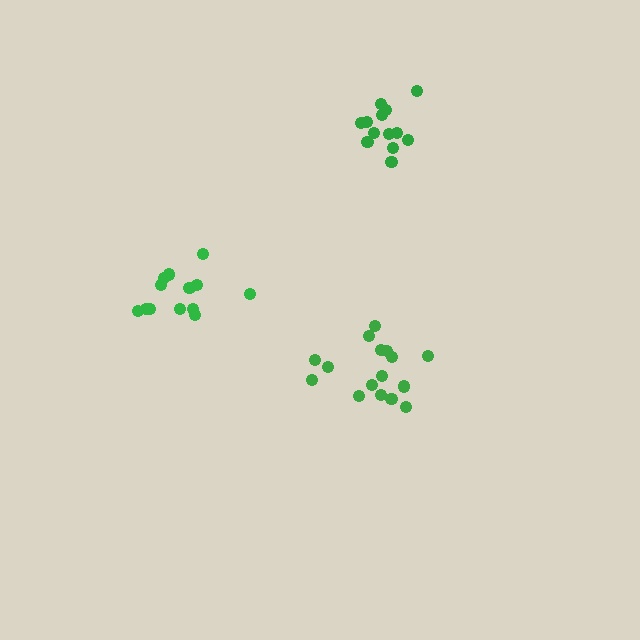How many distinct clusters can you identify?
There are 3 distinct clusters.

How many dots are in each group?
Group 1: 13 dots, Group 2: 16 dots, Group 3: 13 dots (42 total).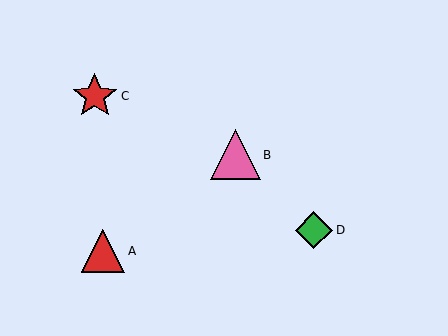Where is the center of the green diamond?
The center of the green diamond is at (314, 230).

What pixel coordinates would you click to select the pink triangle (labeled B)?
Click at (235, 155) to select the pink triangle B.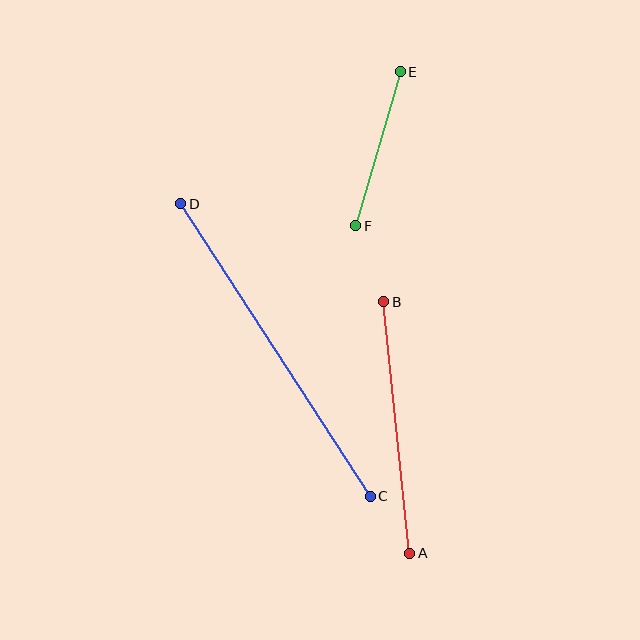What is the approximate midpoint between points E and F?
The midpoint is at approximately (378, 149) pixels.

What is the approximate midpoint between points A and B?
The midpoint is at approximately (397, 428) pixels.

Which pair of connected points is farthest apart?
Points C and D are farthest apart.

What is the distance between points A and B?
The distance is approximately 253 pixels.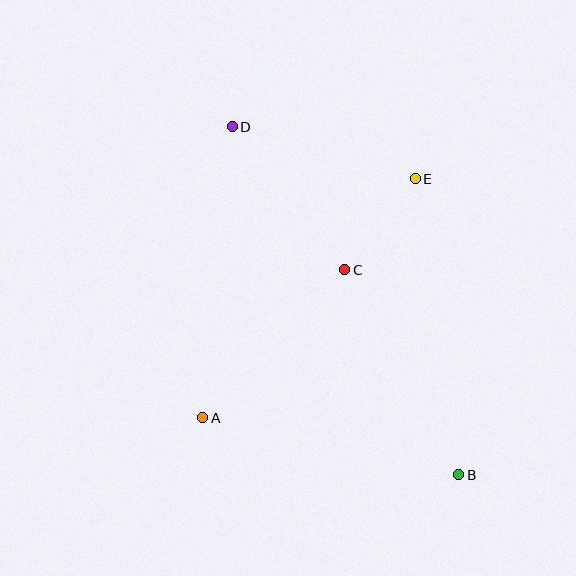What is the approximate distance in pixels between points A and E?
The distance between A and E is approximately 320 pixels.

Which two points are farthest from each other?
Points B and D are farthest from each other.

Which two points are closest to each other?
Points C and E are closest to each other.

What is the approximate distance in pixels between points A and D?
The distance between A and D is approximately 292 pixels.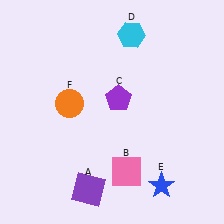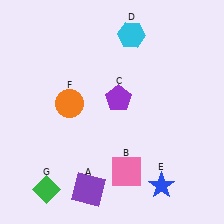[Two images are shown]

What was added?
A green diamond (G) was added in Image 2.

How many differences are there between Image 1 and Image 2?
There is 1 difference between the two images.